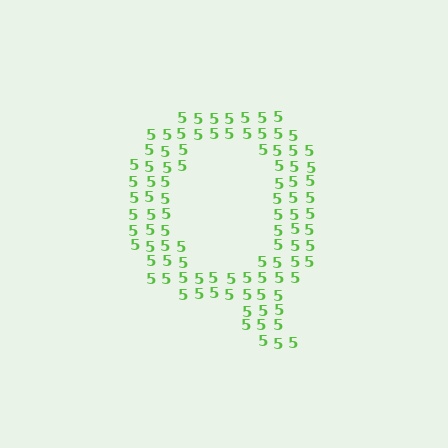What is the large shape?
The large shape is the letter Q.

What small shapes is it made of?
It is made of small digit 5's.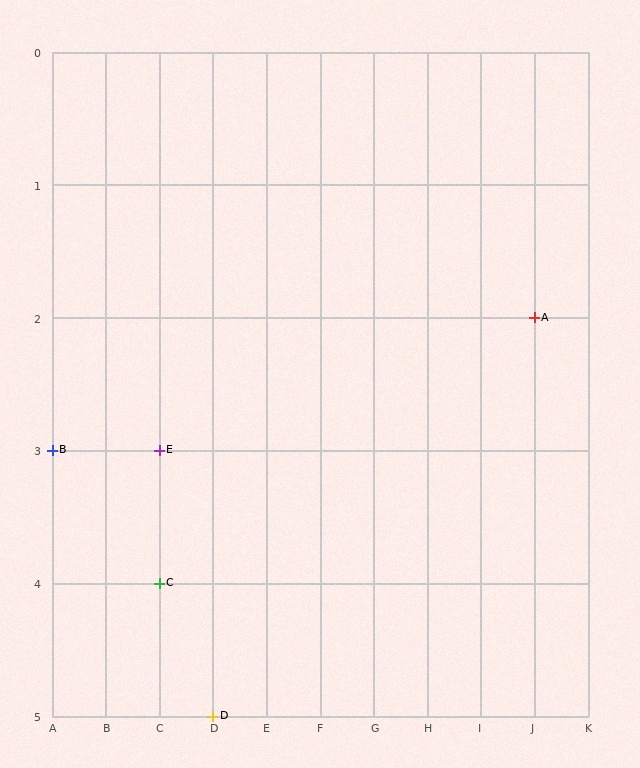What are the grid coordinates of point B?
Point B is at grid coordinates (A, 3).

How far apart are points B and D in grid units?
Points B and D are 3 columns and 2 rows apart (about 3.6 grid units diagonally).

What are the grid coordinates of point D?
Point D is at grid coordinates (D, 5).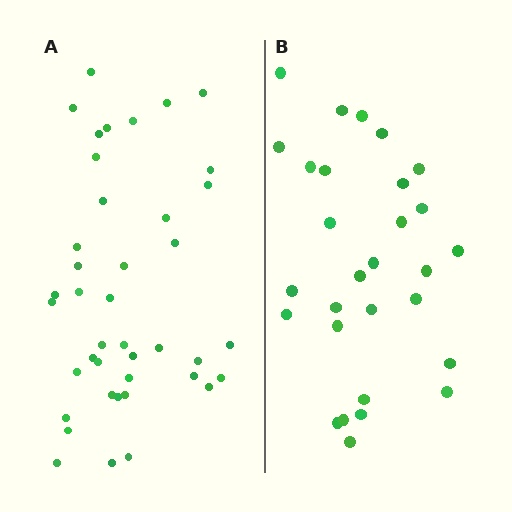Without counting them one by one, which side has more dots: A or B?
Region A (the left region) has more dots.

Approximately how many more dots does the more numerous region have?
Region A has roughly 12 or so more dots than region B.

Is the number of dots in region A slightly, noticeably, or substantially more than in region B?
Region A has noticeably more, but not dramatically so. The ratio is roughly 1.4 to 1.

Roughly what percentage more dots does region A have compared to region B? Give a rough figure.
About 40% more.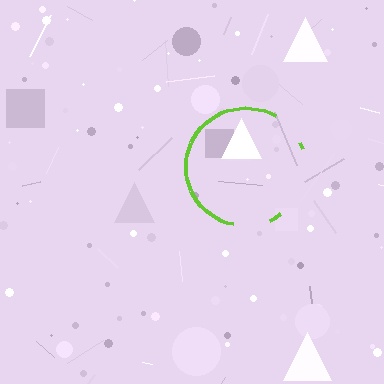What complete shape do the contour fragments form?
The contour fragments form a circle.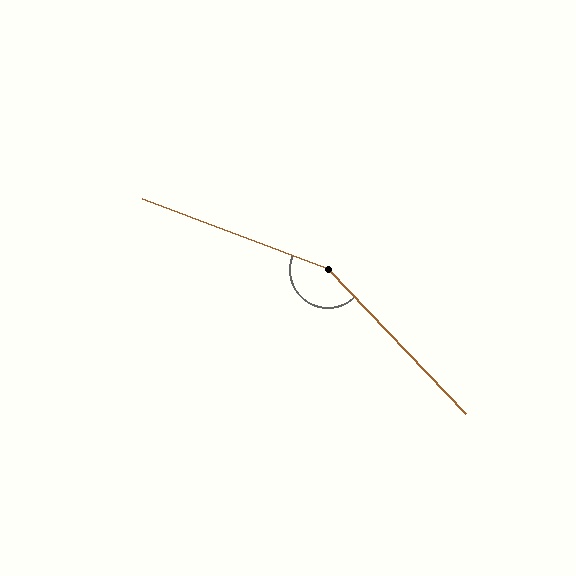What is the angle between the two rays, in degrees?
Approximately 154 degrees.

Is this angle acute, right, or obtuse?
It is obtuse.